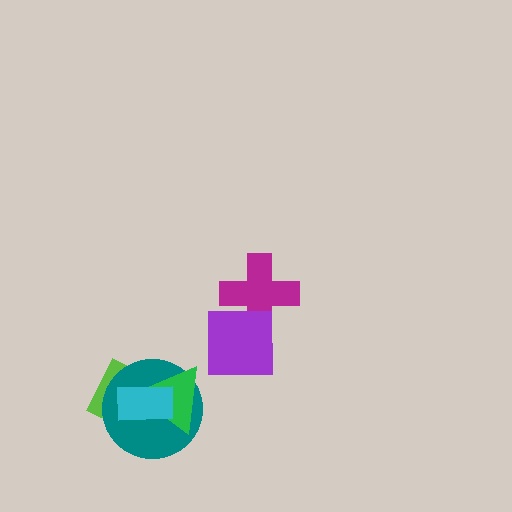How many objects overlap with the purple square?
1 object overlaps with the purple square.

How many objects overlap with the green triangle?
3 objects overlap with the green triangle.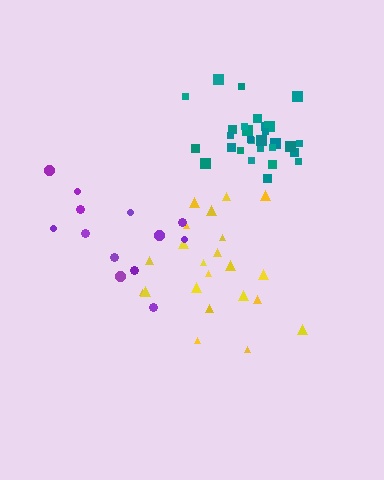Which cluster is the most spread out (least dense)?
Purple.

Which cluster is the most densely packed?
Teal.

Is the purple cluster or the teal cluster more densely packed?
Teal.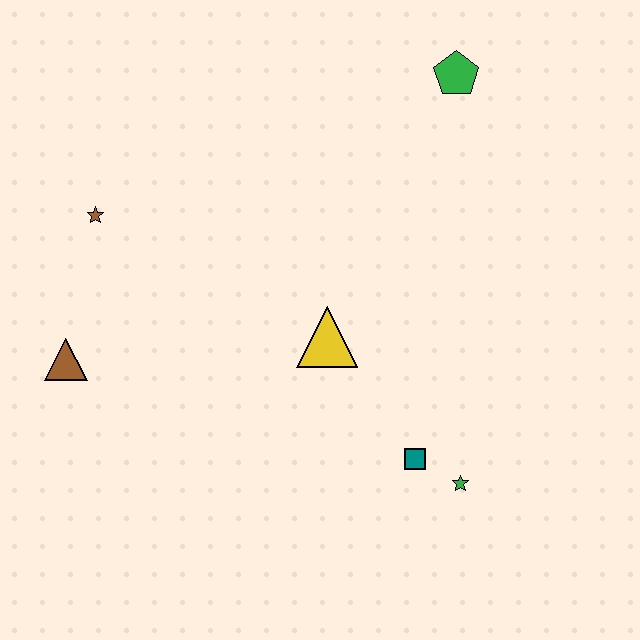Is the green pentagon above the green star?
Yes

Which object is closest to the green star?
The teal square is closest to the green star.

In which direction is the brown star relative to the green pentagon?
The brown star is to the left of the green pentagon.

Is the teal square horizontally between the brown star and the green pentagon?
Yes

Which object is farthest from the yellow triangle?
The green pentagon is farthest from the yellow triangle.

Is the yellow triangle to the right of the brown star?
Yes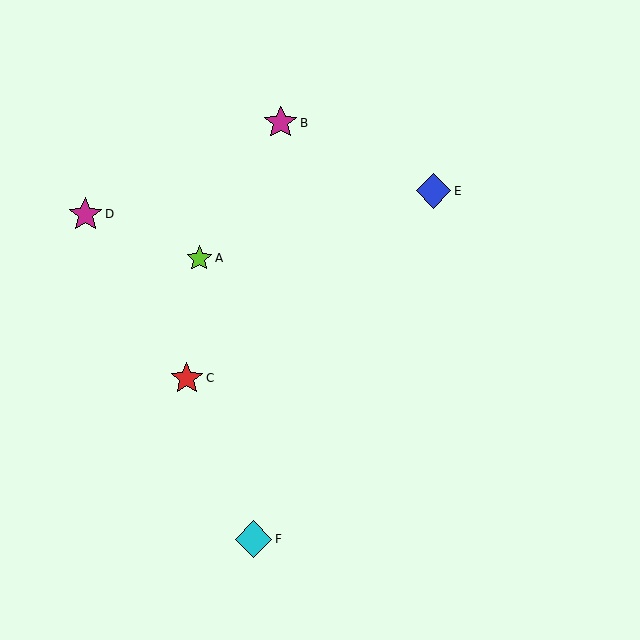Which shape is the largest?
The cyan diamond (labeled F) is the largest.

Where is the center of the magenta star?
The center of the magenta star is at (281, 123).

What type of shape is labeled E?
Shape E is a blue diamond.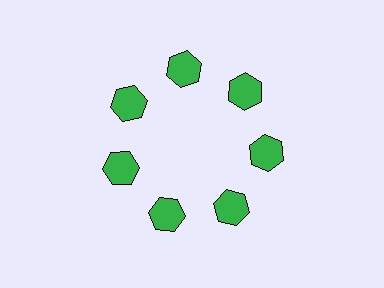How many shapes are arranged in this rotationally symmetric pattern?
There are 7 shapes, arranged in 7 groups of 1.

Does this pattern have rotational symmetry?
Yes, this pattern has 7-fold rotational symmetry. It looks the same after rotating 51 degrees around the center.